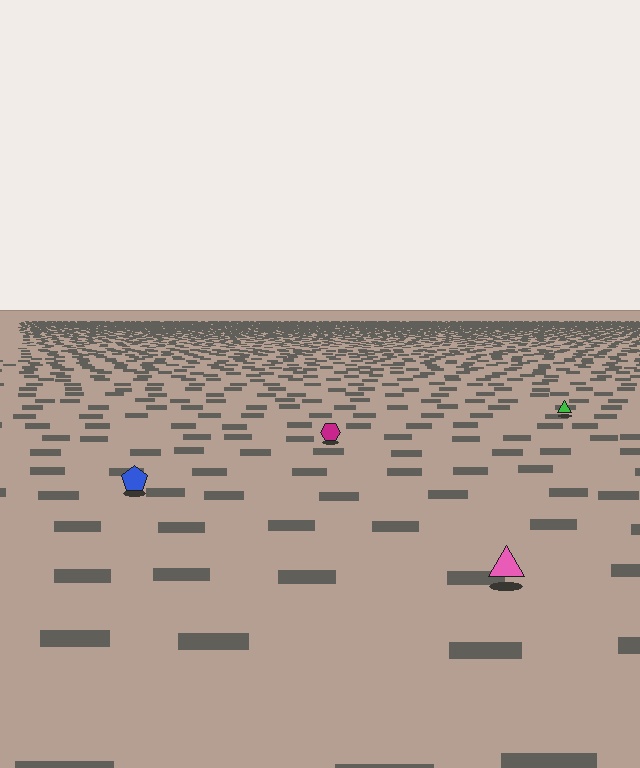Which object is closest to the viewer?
The pink triangle is closest. The texture marks near it are larger and more spread out.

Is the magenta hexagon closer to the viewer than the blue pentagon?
No. The blue pentagon is closer — you can tell from the texture gradient: the ground texture is coarser near it.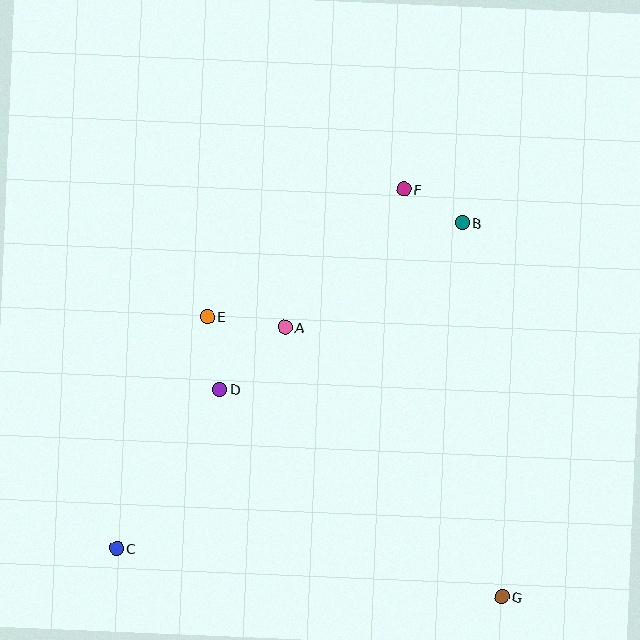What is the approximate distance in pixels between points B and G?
The distance between B and G is approximately 376 pixels.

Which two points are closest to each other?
Points B and F are closest to each other.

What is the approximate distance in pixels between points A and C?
The distance between A and C is approximately 278 pixels.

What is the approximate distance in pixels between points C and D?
The distance between C and D is approximately 189 pixels.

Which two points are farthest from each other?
Points B and C are farthest from each other.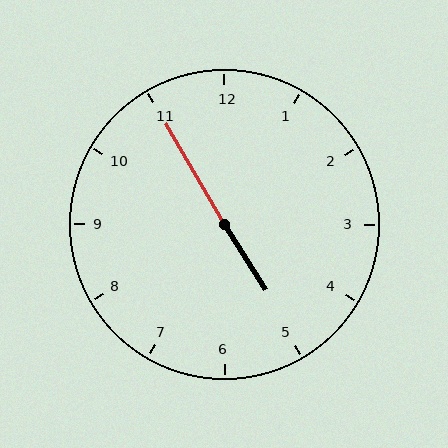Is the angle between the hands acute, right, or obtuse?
It is obtuse.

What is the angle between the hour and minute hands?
Approximately 178 degrees.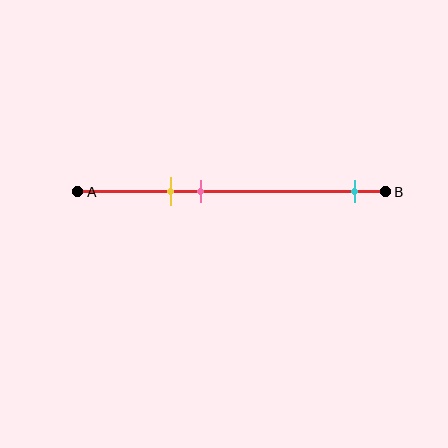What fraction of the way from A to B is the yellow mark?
The yellow mark is approximately 30% (0.3) of the way from A to B.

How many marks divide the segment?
There are 3 marks dividing the segment.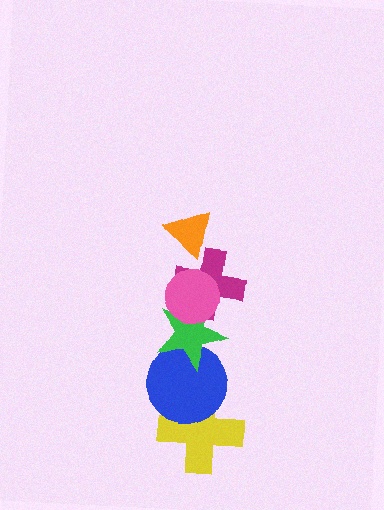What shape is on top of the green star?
The magenta cross is on top of the green star.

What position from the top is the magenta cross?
The magenta cross is 3rd from the top.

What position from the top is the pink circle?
The pink circle is 2nd from the top.